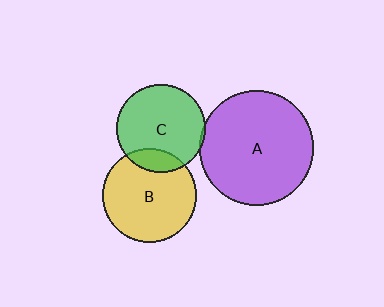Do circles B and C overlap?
Yes.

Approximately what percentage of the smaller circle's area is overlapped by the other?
Approximately 15%.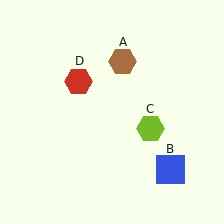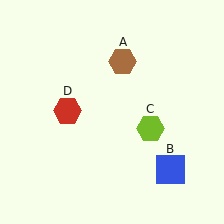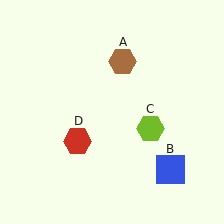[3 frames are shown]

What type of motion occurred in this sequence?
The red hexagon (object D) rotated counterclockwise around the center of the scene.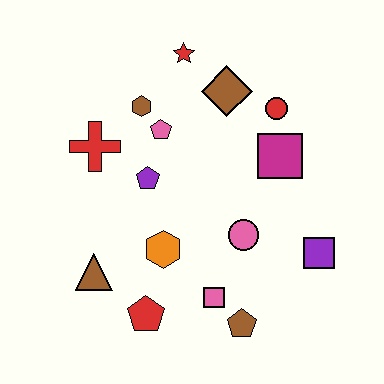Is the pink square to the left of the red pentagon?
No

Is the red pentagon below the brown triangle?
Yes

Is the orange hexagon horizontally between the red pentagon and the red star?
Yes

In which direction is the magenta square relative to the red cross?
The magenta square is to the right of the red cross.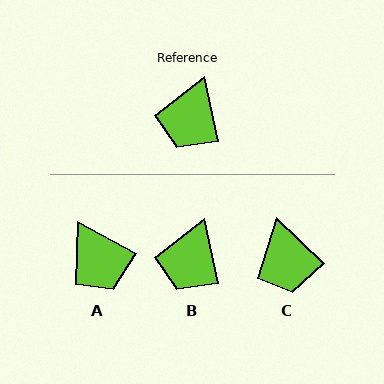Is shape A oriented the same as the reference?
No, it is off by about 49 degrees.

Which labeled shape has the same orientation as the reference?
B.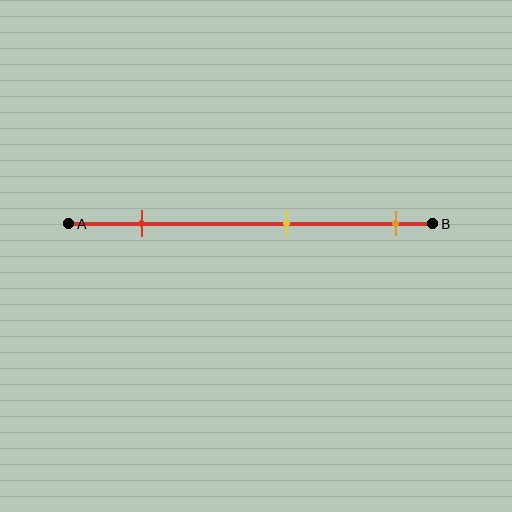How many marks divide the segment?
There are 3 marks dividing the segment.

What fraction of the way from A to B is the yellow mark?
The yellow mark is approximately 60% (0.6) of the way from A to B.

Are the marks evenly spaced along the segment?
Yes, the marks are approximately evenly spaced.